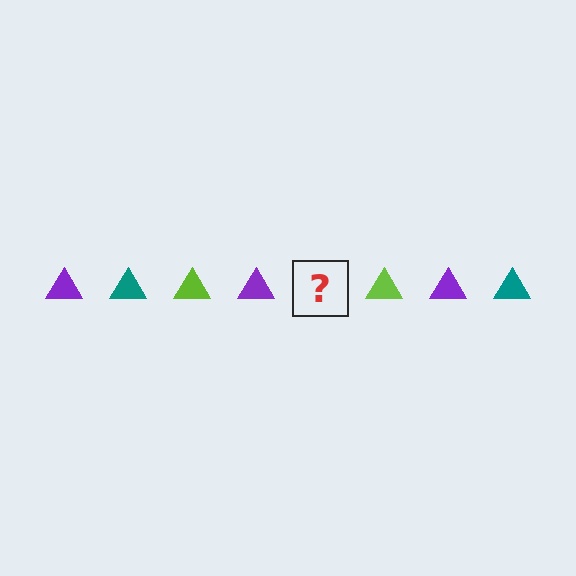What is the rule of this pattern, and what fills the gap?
The rule is that the pattern cycles through purple, teal, lime triangles. The gap should be filled with a teal triangle.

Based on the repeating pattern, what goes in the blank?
The blank should be a teal triangle.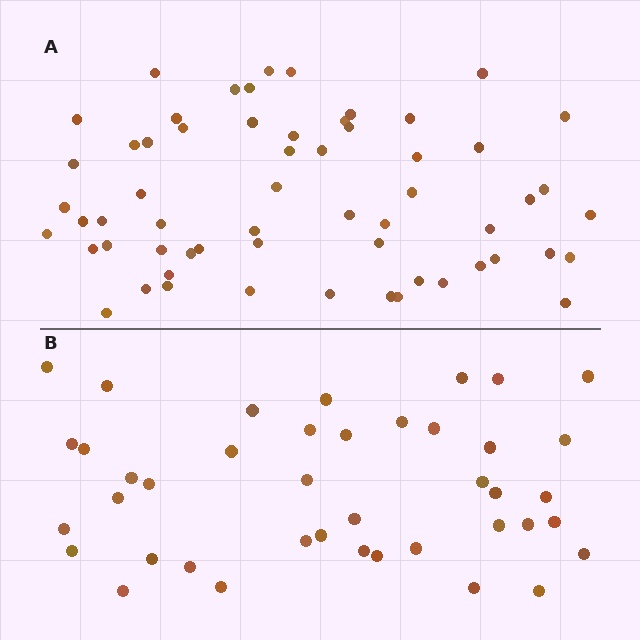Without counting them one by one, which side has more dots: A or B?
Region A (the top region) has more dots.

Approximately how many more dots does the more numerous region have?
Region A has approximately 20 more dots than region B.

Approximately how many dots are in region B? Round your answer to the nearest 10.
About 40 dots. (The exact count is 41, which rounds to 40.)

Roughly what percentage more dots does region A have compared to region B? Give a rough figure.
About 45% more.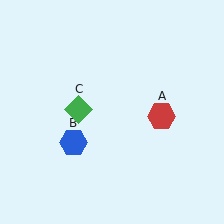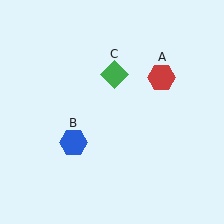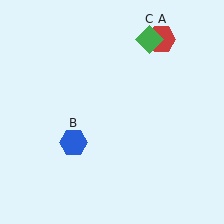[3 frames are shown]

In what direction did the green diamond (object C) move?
The green diamond (object C) moved up and to the right.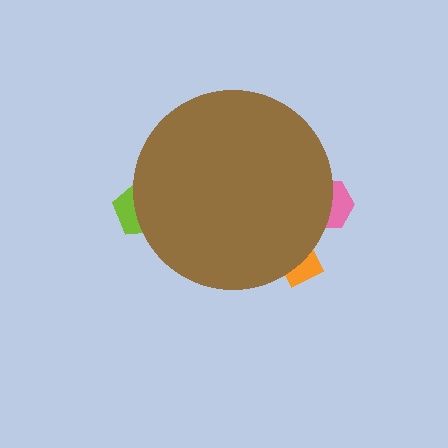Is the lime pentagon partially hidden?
Yes, the lime pentagon is partially hidden behind the brown circle.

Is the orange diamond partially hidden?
Yes, the orange diamond is partially hidden behind the brown circle.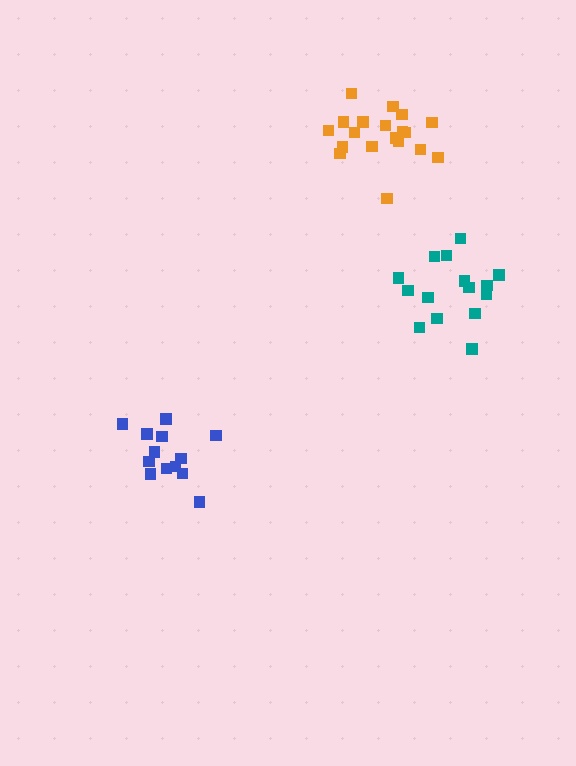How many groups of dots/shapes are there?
There are 3 groups.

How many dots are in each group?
Group 1: 13 dots, Group 2: 15 dots, Group 3: 19 dots (47 total).